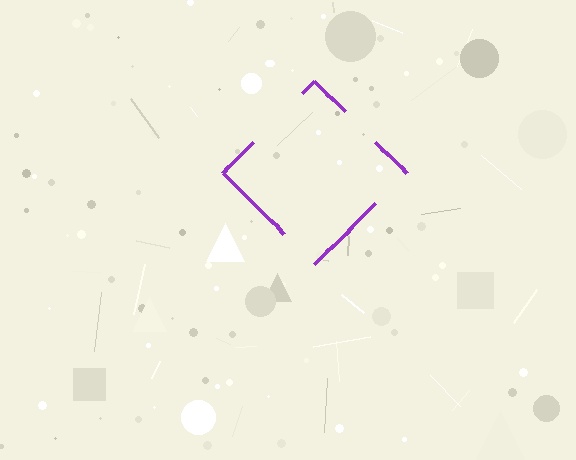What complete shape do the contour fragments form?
The contour fragments form a diamond.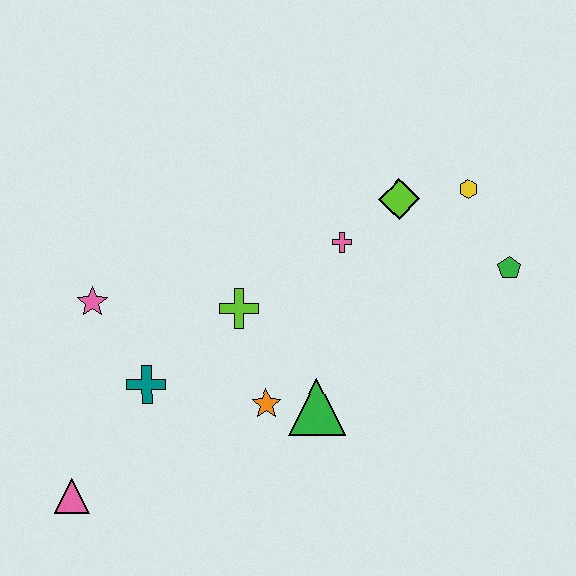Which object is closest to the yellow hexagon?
The lime diamond is closest to the yellow hexagon.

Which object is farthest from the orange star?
The yellow hexagon is farthest from the orange star.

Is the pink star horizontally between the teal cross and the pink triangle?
Yes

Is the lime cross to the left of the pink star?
No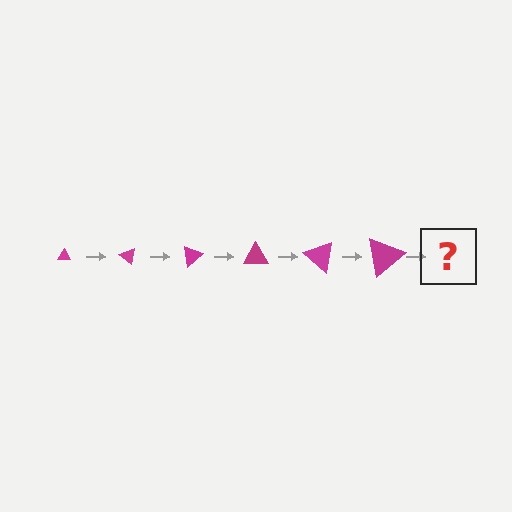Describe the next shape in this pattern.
It should be a triangle, larger than the previous one and rotated 240 degrees from the start.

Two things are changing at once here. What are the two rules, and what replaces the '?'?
The two rules are that the triangle grows larger each step and it rotates 40 degrees each step. The '?' should be a triangle, larger than the previous one and rotated 240 degrees from the start.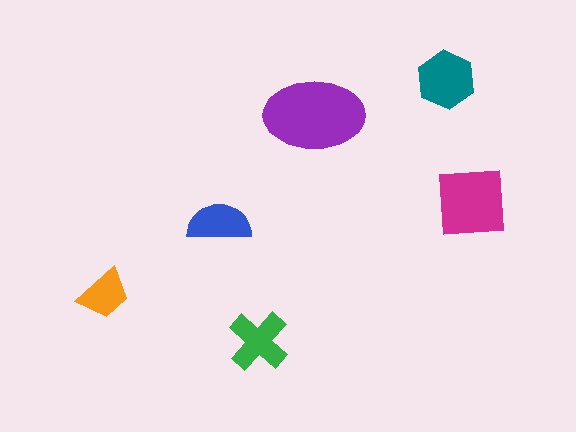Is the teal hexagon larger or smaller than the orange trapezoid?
Larger.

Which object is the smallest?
The orange trapezoid.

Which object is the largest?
The purple ellipse.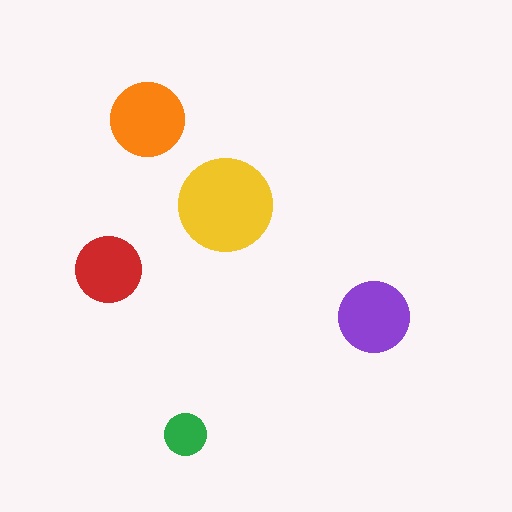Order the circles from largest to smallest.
the yellow one, the orange one, the purple one, the red one, the green one.